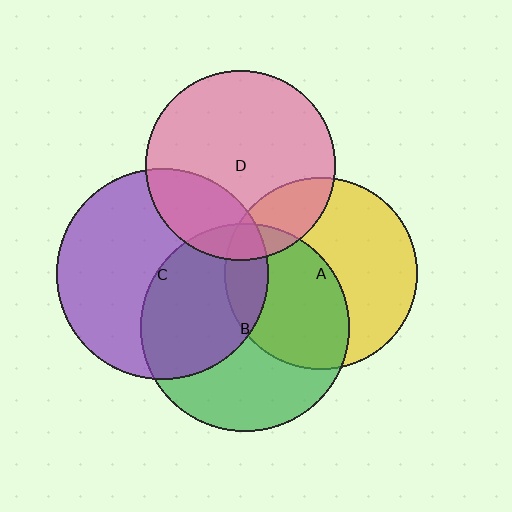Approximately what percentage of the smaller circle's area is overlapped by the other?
Approximately 45%.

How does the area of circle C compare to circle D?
Approximately 1.2 times.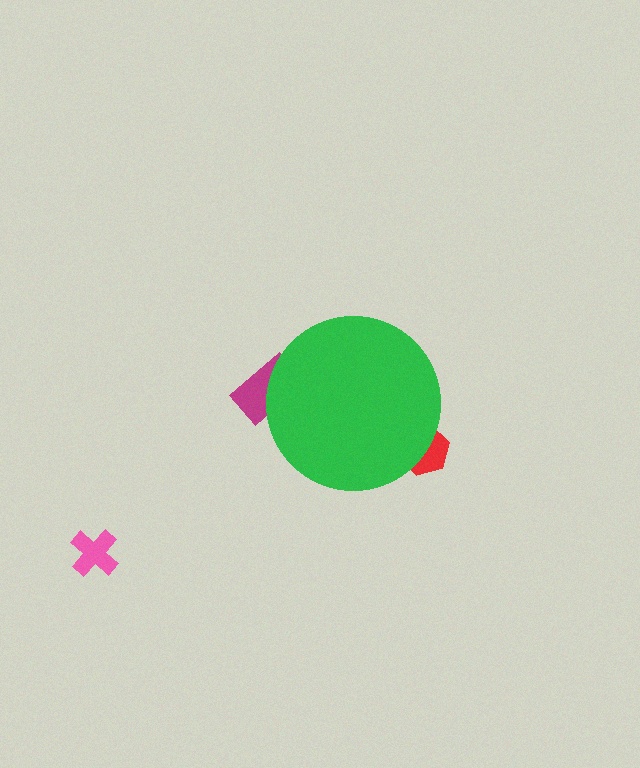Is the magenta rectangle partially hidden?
Yes, the magenta rectangle is partially hidden behind the green circle.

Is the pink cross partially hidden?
No, the pink cross is fully visible.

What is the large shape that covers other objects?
A green circle.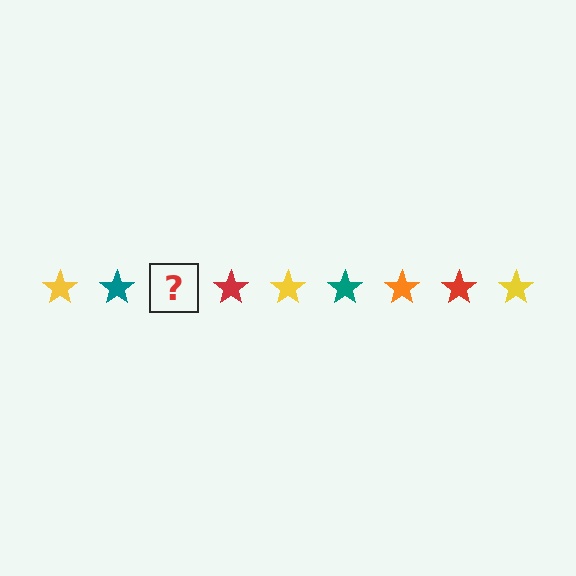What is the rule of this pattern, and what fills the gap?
The rule is that the pattern cycles through yellow, teal, orange, red stars. The gap should be filled with an orange star.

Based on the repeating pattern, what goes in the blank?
The blank should be an orange star.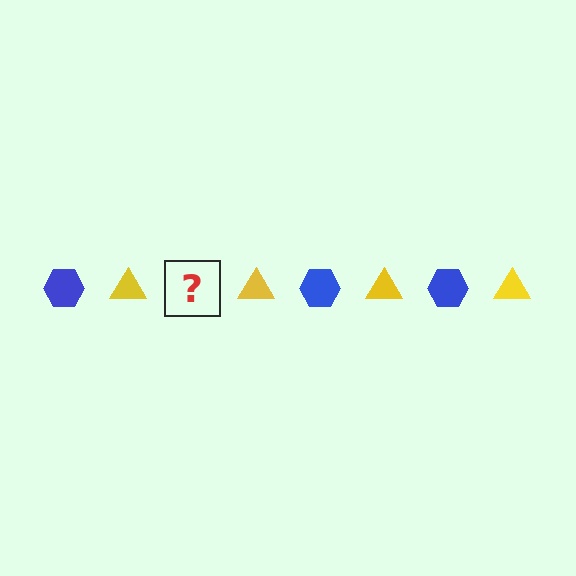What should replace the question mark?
The question mark should be replaced with a blue hexagon.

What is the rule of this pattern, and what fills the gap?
The rule is that the pattern alternates between blue hexagon and yellow triangle. The gap should be filled with a blue hexagon.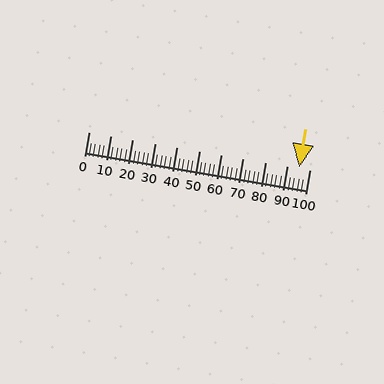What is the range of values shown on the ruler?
The ruler shows values from 0 to 100.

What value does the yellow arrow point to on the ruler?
The yellow arrow points to approximately 95.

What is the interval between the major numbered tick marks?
The major tick marks are spaced 10 units apart.